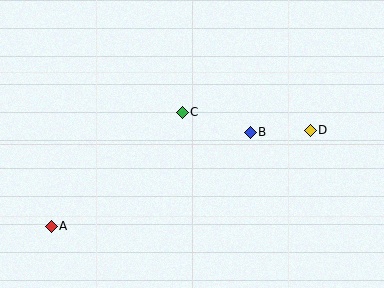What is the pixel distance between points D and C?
The distance between D and C is 129 pixels.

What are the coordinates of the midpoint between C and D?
The midpoint between C and D is at (246, 121).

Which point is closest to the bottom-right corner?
Point D is closest to the bottom-right corner.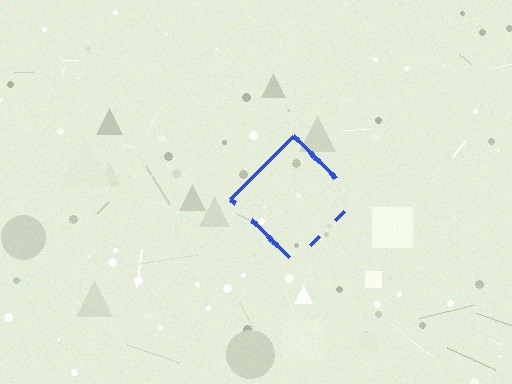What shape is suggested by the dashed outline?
The dashed outline suggests a diamond.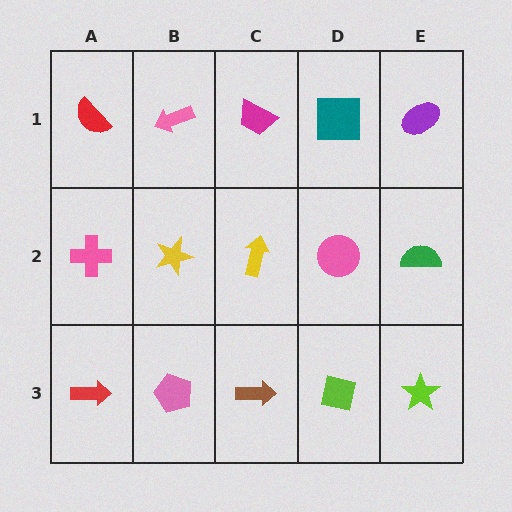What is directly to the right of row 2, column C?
A pink circle.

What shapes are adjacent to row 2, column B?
A pink arrow (row 1, column B), a pink pentagon (row 3, column B), a pink cross (row 2, column A), a yellow arrow (row 2, column C).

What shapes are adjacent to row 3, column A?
A pink cross (row 2, column A), a pink pentagon (row 3, column B).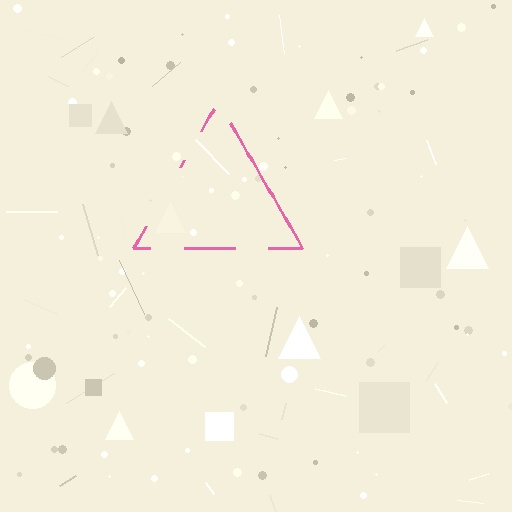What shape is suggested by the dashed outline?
The dashed outline suggests a triangle.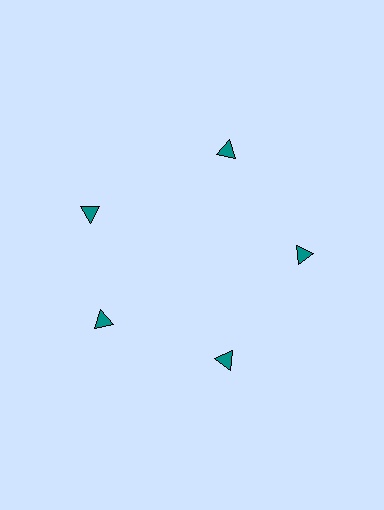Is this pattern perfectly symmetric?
No. The 5 teal triangles are arranged in a ring, but one element near the 10 o'clock position is rotated out of alignment along the ring, breaking the 5-fold rotational symmetry.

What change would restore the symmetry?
The symmetry would be restored by rotating it back into even spacing with its neighbors so that all 5 triangles sit at equal angles and equal distance from the center.